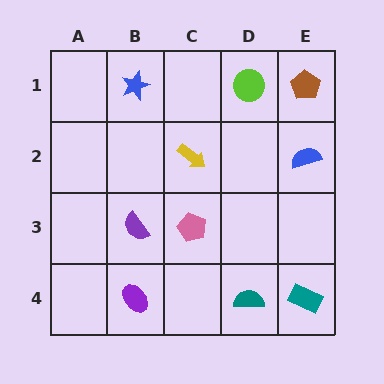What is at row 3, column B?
A purple semicircle.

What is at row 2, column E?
A blue semicircle.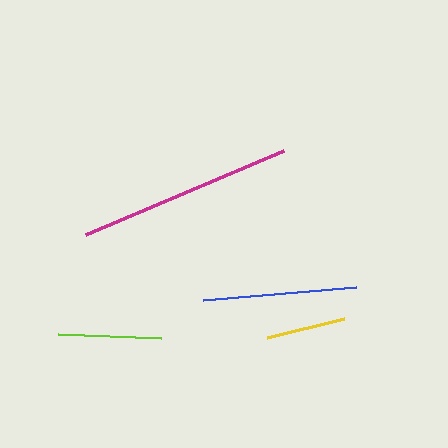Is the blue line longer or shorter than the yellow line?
The blue line is longer than the yellow line.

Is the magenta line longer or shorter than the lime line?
The magenta line is longer than the lime line.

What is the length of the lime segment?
The lime segment is approximately 103 pixels long.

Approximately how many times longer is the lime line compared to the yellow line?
The lime line is approximately 1.3 times the length of the yellow line.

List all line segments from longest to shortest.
From longest to shortest: magenta, blue, lime, yellow.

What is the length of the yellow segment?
The yellow segment is approximately 80 pixels long.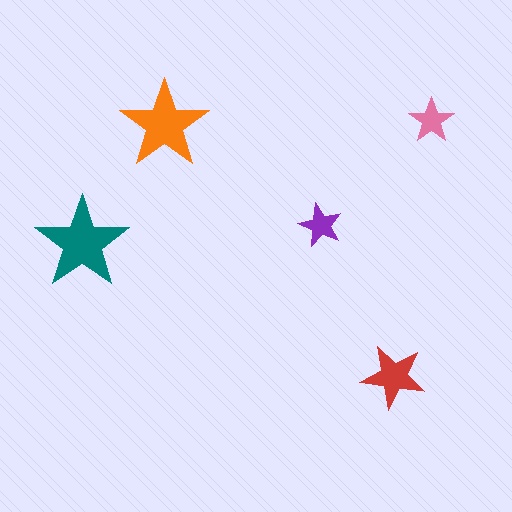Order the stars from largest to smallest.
the teal one, the orange one, the red one, the pink one, the purple one.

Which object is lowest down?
The red star is bottommost.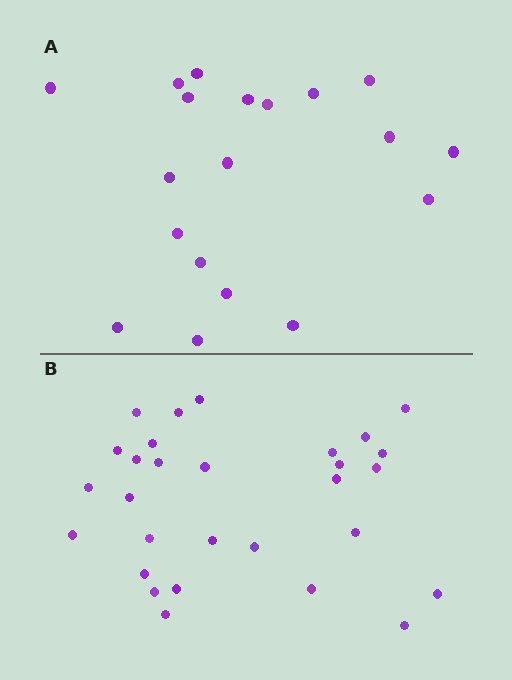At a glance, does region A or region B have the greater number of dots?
Region B (the bottom region) has more dots.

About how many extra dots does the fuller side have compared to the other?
Region B has roughly 10 or so more dots than region A.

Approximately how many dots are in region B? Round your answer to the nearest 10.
About 30 dots. (The exact count is 29, which rounds to 30.)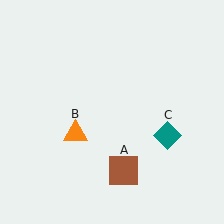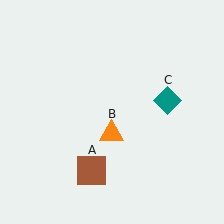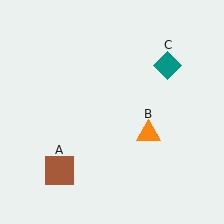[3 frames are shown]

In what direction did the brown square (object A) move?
The brown square (object A) moved left.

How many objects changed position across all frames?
3 objects changed position: brown square (object A), orange triangle (object B), teal diamond (object C).